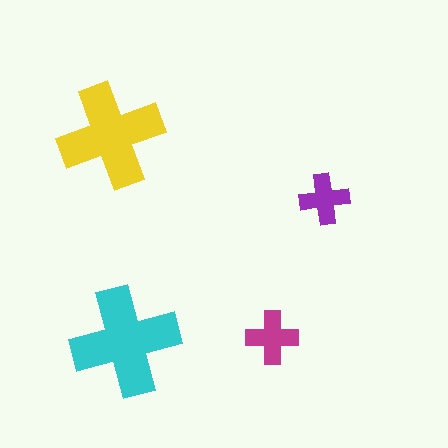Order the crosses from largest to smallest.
the cyan one, the yellow one, the magenta one, the purple one.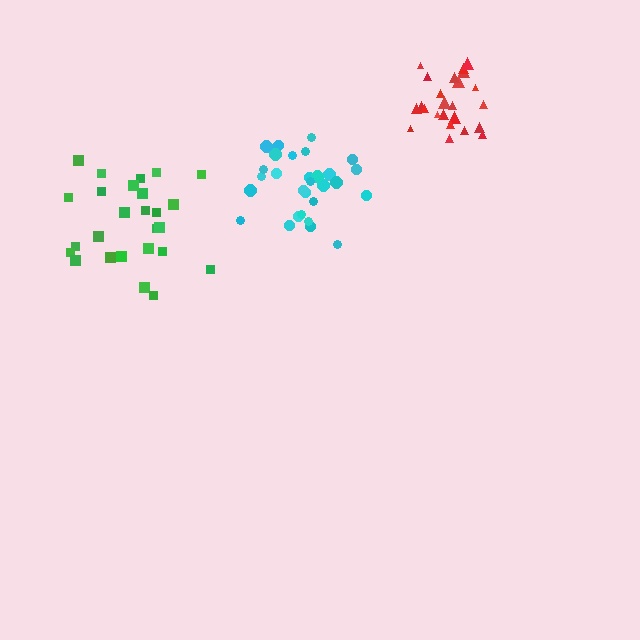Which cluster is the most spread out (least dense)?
Green.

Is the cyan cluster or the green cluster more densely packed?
Cyan.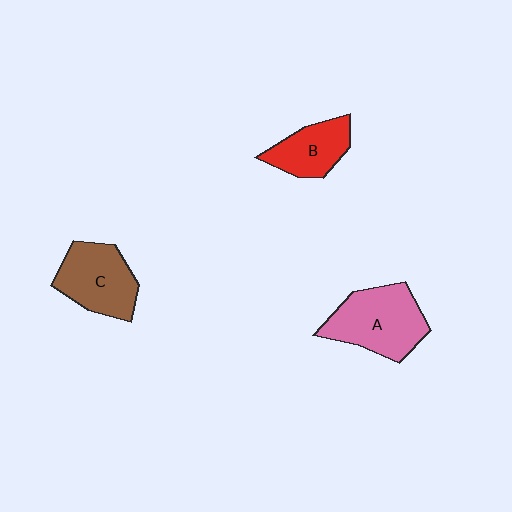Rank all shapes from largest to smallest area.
From largest to smallest: A (pink), C (brown), B (red).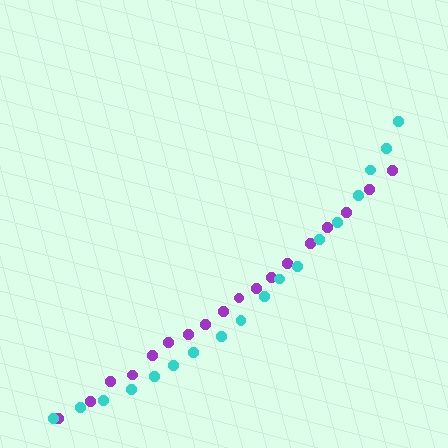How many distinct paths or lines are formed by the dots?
There are 2 distinct paths.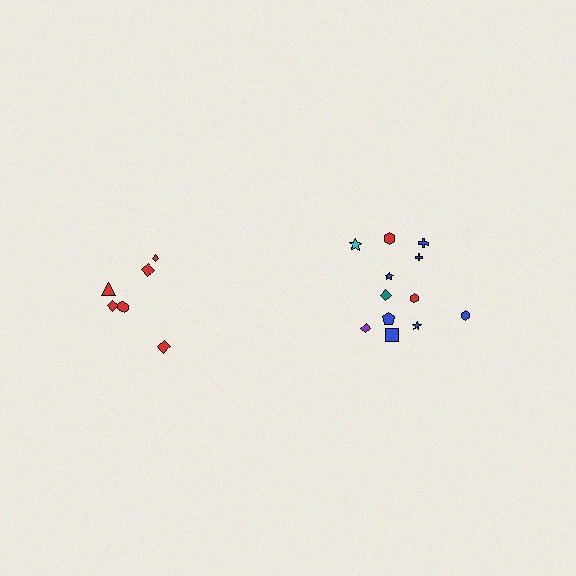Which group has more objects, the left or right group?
The right group.